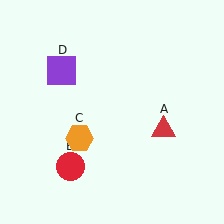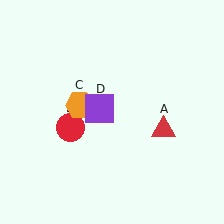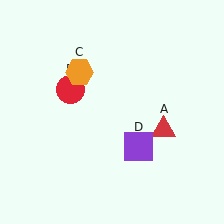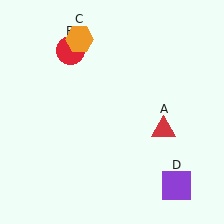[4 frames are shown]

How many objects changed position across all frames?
3 objects changed position: red circle (object B), orange hexagon (object C), purple square (object D).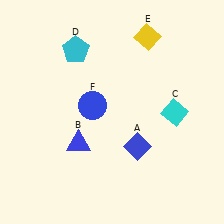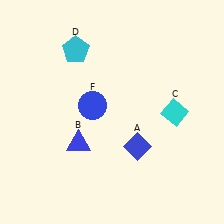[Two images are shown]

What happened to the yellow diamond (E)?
The yellow diamond (E) was removed in Image 2. It was in the top-right area of Image 1.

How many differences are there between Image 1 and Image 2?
There is 1 difference between the two images.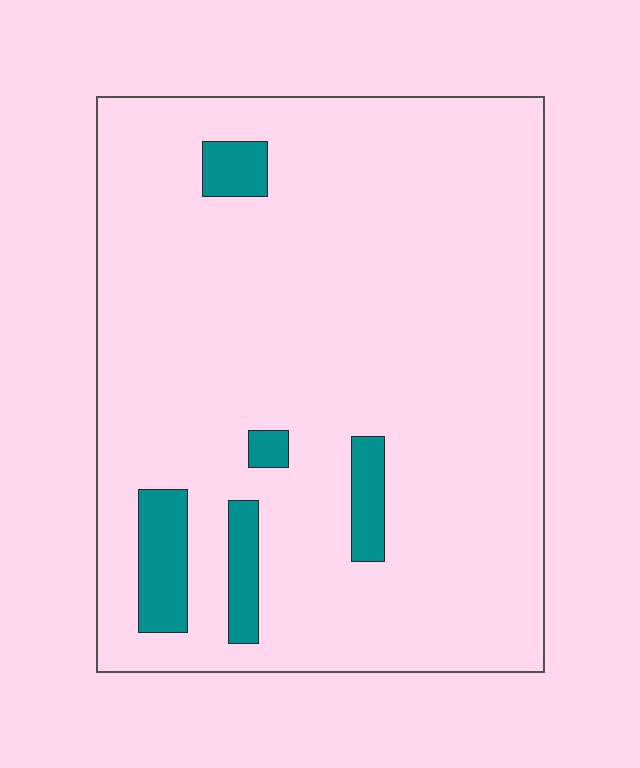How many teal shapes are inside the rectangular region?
5.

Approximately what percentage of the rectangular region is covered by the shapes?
Approximately 10%.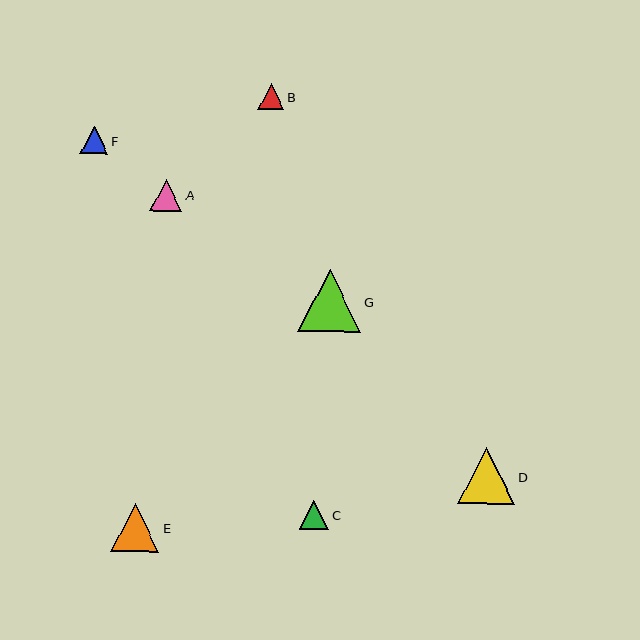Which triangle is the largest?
Triangle G is the largest with a size of approximately 63 pixels.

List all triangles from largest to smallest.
From largest to smallest: G, D, E, A, C, F, B.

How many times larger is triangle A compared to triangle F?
Triangle A is approximately 1.2 times the size of triangle F.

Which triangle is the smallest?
Triangle B is the smallest with a size of approximately 26 pixels.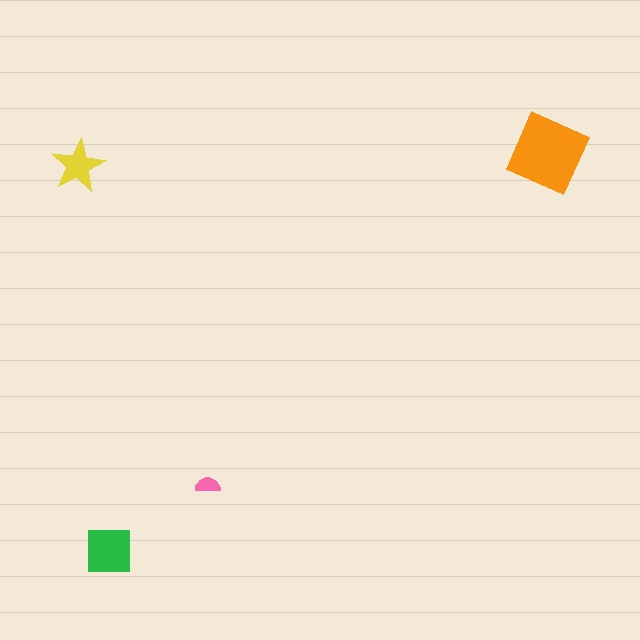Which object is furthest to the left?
The yellow star is leftmost.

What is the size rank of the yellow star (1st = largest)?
3rd.